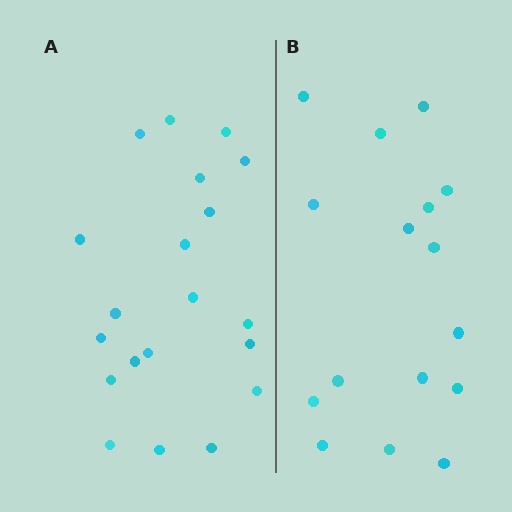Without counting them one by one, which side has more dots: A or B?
Region A (the left region) has more dots.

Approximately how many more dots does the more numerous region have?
Region A has about 4 more dots than region B.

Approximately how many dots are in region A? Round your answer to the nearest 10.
About 20 dots.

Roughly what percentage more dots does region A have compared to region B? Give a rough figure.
About 25% more.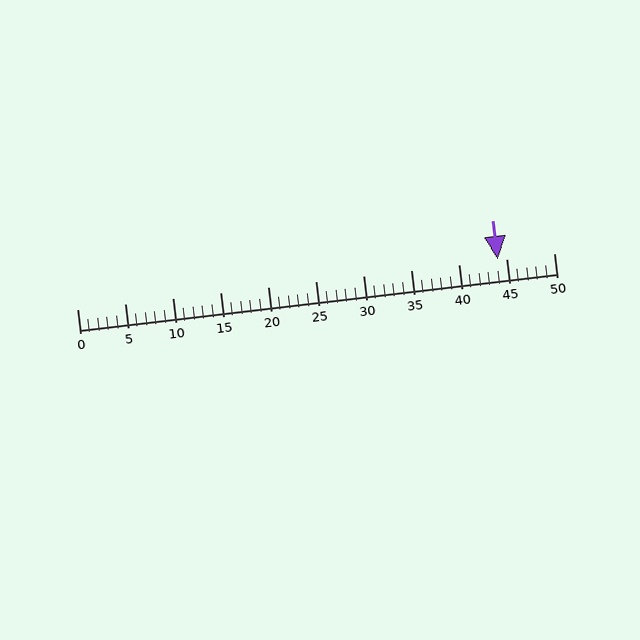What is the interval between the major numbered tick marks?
The major tick marks are spaced 5 units apart.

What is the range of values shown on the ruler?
The ruler shows values from 0 to 50.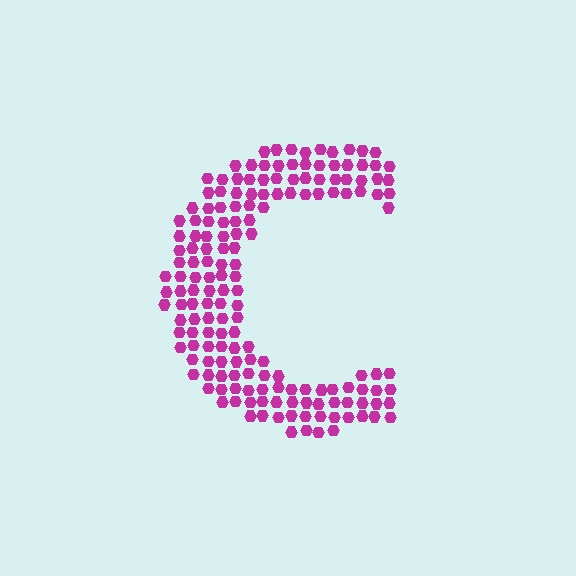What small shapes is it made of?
It is made of small hexagons.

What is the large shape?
The large shape is the letter C.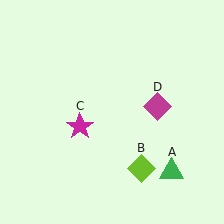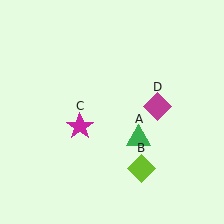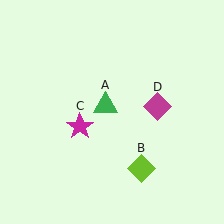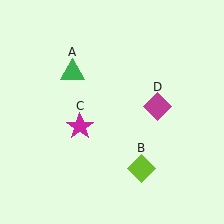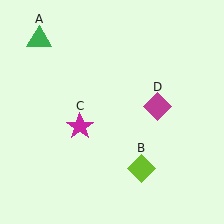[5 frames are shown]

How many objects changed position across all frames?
1 object changed position: green triangle (object A).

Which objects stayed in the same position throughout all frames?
Lime diamond (object B) and magenta star (object C) and magenta diamond (object D) remained stationary.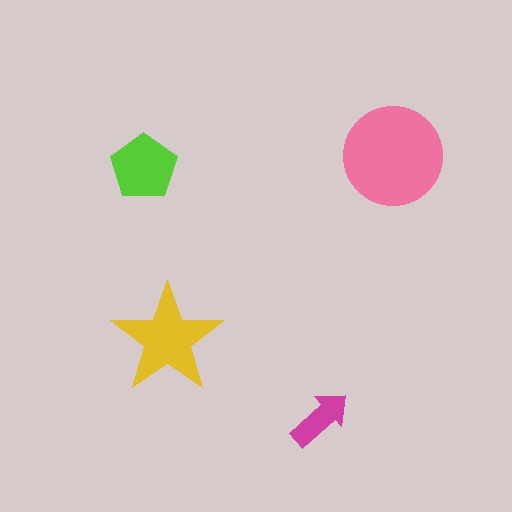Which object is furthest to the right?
The pink circle is rightmost.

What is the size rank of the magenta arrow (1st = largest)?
4th.